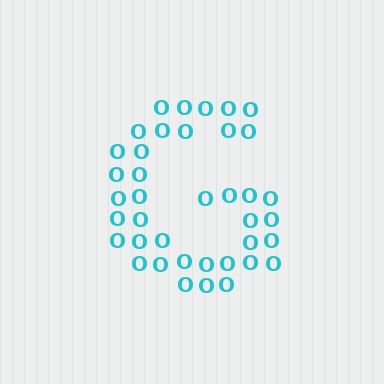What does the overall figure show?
The overall figure shows the letter G.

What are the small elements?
The small elements are letter O's.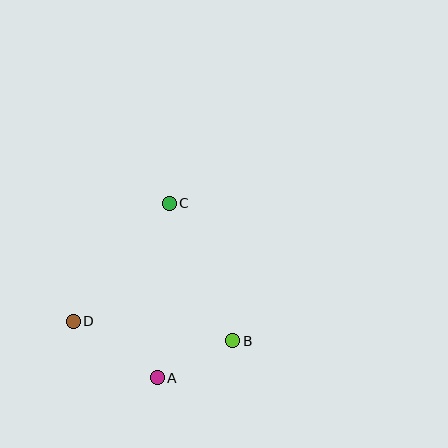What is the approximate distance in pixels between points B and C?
The distance between B and C is approximately 152 pixels.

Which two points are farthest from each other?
Points A and C are farthest from each other.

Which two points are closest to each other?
Points A and B are closest to each other.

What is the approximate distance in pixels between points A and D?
The distance between A and D is approximately 101 pixels.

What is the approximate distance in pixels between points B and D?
The distance between B and D is approximately 161 pixels.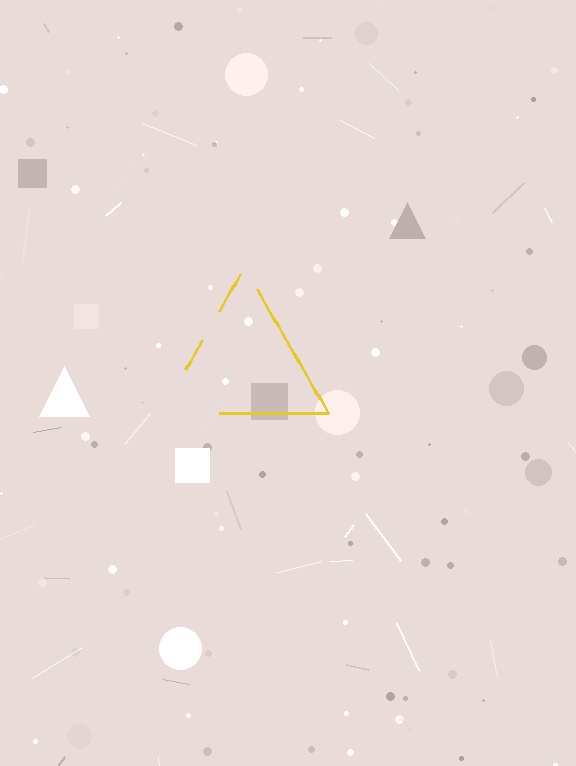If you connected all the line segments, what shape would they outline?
They would outline a triangle.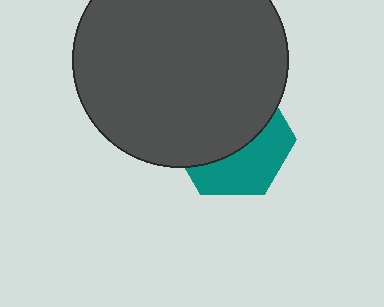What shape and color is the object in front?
The object in front is a dark gray circle.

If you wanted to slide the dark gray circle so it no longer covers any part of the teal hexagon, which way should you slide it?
Slide it up — that is the most direct way to separate the two shapes.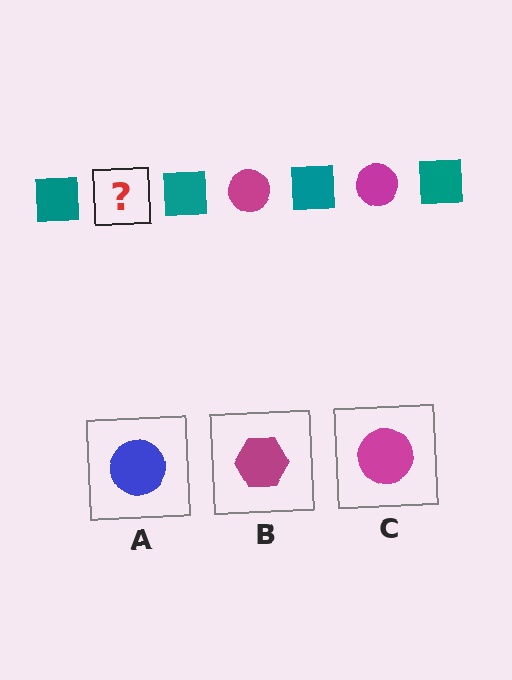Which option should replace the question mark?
Option C.